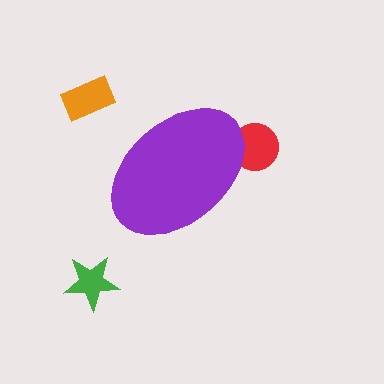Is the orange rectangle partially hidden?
No, the orange rectangle is fully visible.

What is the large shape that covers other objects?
A purple ellipse.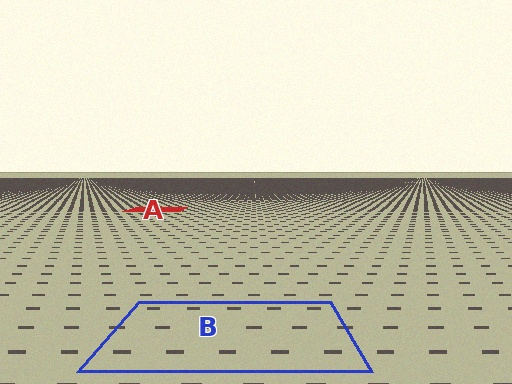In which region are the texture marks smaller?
The texture marks are smaller in region A, because it is farther away.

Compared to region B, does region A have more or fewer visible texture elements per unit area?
Region A has more texture elements per unit area — they are packed more densely because it is farther away.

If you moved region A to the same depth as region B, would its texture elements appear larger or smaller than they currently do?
They would appear larger. At a closer depth, the same texture elements are projected at a bigger on-screen size.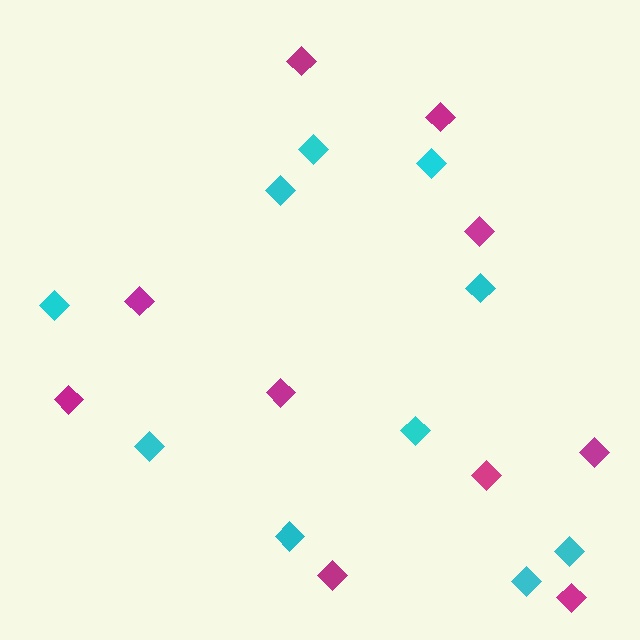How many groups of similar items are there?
There are 2 groups: one group of cyan diamonds (10) and one group of magenta diamonds (10).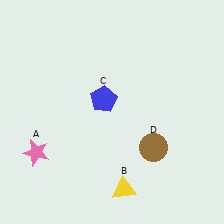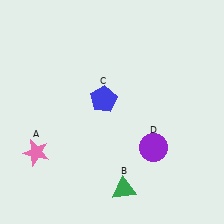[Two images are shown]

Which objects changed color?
B changed from yellow to green. D changed from brown to purple.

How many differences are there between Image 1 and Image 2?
There are 2 differences between the two images.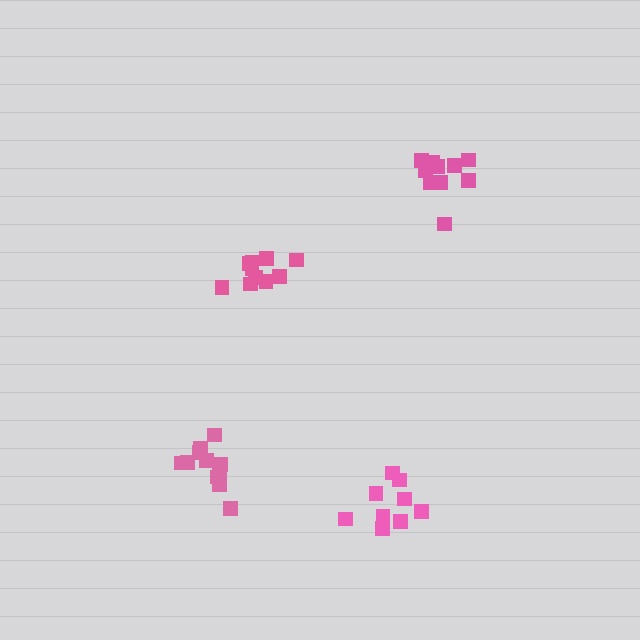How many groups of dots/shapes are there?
There are 4 groups.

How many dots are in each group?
Group 1: 11 dots, Group 2: 10 dots, Group 3: 9 dots, Group 4: 10 dots (40 total).